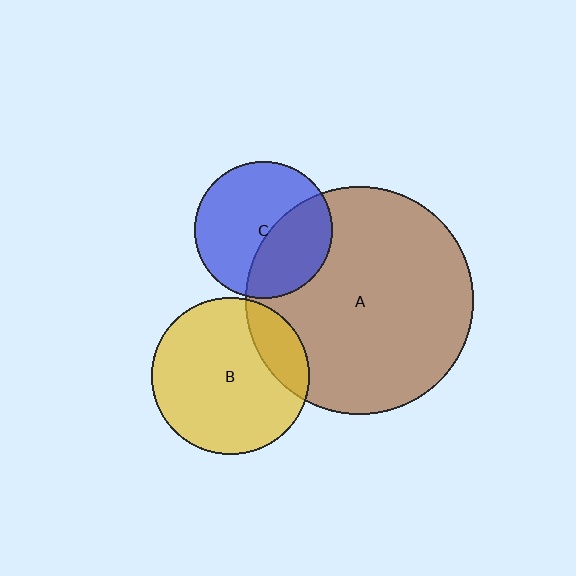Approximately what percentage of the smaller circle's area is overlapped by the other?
Approximately 40%.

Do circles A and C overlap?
Yes.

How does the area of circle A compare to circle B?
Approximately 2.1 times.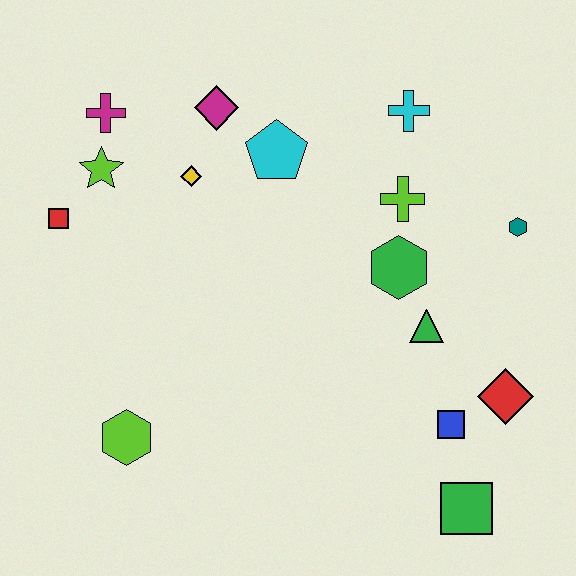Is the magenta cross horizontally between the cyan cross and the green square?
No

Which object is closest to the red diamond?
The blue square is closest to the red diamond.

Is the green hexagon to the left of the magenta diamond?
No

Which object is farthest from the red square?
The green square is farthest from the red square.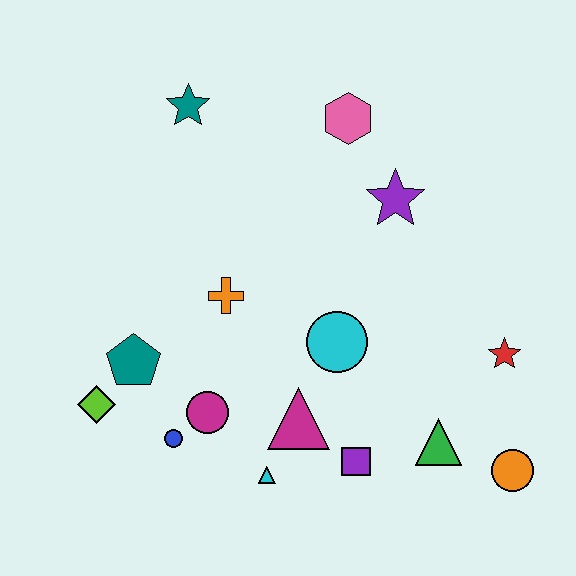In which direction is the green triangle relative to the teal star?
The green triangle is below the teal star.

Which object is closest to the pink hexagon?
The purple star is closest to the pink hexagon.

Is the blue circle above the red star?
No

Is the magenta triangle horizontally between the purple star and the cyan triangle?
Yes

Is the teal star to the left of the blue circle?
No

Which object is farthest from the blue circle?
The pink hexagon is farthest from the blue circle.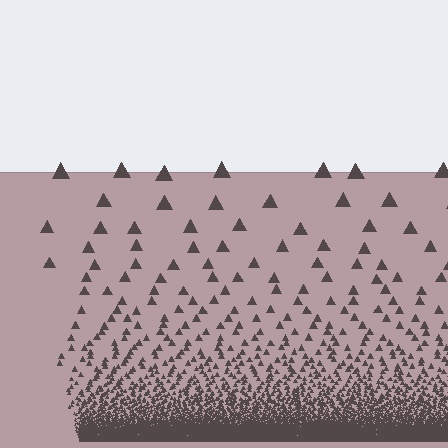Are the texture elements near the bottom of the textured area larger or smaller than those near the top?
Smaller. The gradient is inverted — elements near the bottom are smaller and denser.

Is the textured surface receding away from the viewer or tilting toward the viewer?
The surface appears to tilt toward the viewer. Texture elements get larger and sparser toward the top.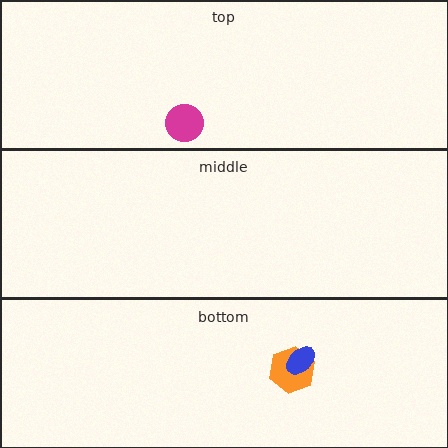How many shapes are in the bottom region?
2.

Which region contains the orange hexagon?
The bottom region.